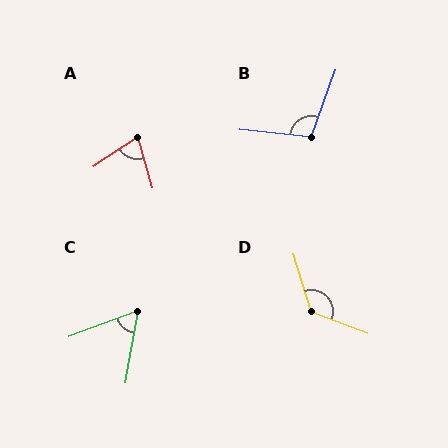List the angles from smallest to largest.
C (60°), A (73°), B (104°), D (128°).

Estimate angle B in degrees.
Approximately 104 degrees.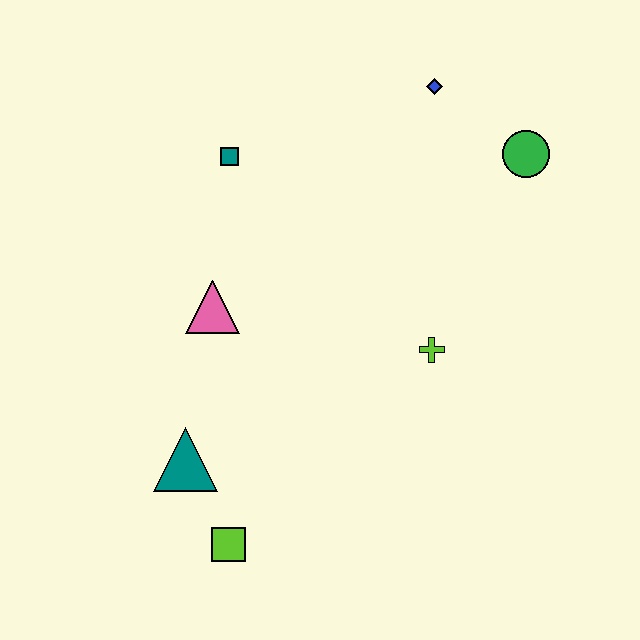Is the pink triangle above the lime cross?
Yes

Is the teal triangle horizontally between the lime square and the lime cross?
No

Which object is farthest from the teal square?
The lime square is farthest from the teal square.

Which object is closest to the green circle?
The blue diamond is closest to the green circle.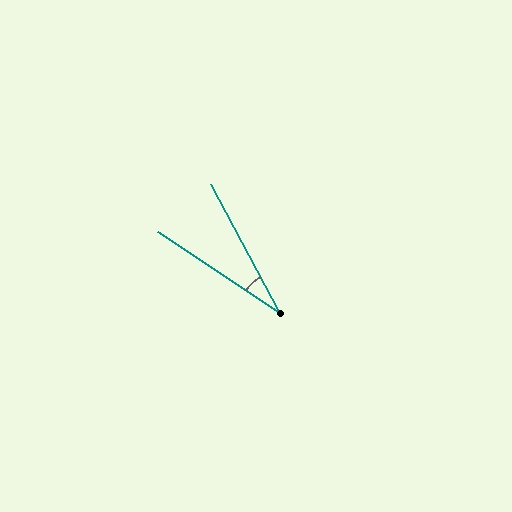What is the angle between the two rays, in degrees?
Approximately 28 degrees.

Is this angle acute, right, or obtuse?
It is acute.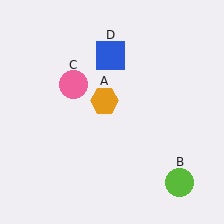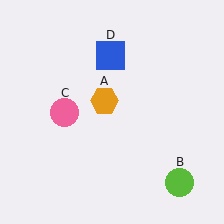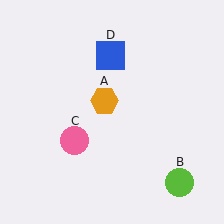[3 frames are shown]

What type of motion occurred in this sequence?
The pink circle (object C) rotated counterclockwise around the center of the scene.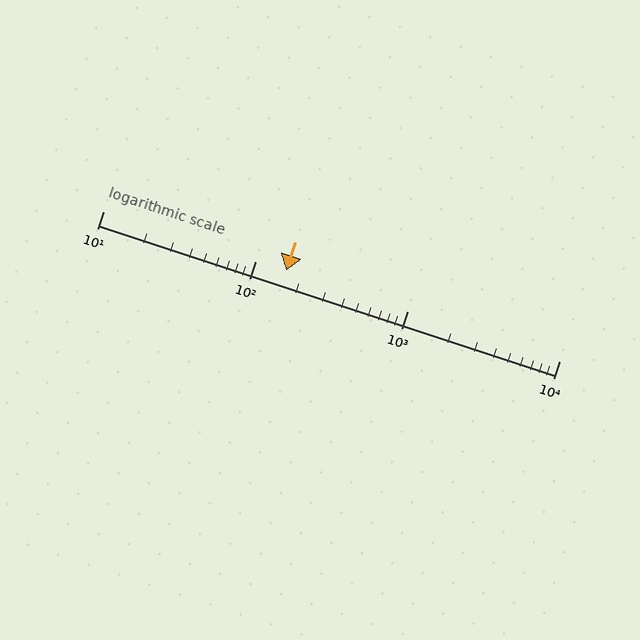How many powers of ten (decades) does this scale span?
The scale spans 3 decades, from 10 to 10000.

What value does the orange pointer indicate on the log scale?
The pointer indicates approximately 160.